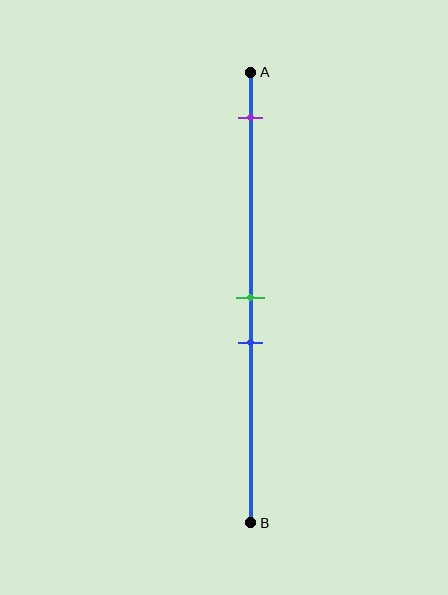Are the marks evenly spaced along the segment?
No, the marks are not evenly spaced.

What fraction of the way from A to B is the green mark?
The green mark is approximately 50% (0.5) of the way from A to B.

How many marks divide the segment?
There are 3 marks dividing the segment.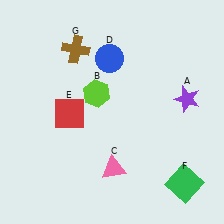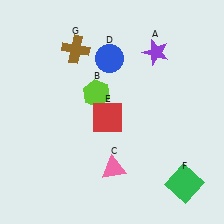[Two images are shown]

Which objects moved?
The objects that moved are: the purple star (A), the red square (E).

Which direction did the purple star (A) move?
The purple star (A) moved up.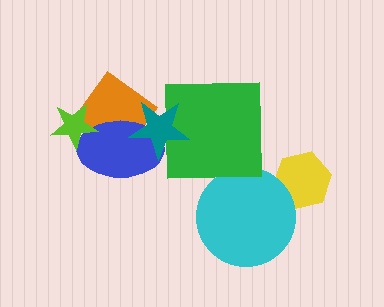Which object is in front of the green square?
The teal star is in front of the green square.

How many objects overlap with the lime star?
2 objects overlap with the lime star.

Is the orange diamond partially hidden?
Yes, it is partially covered by another shape.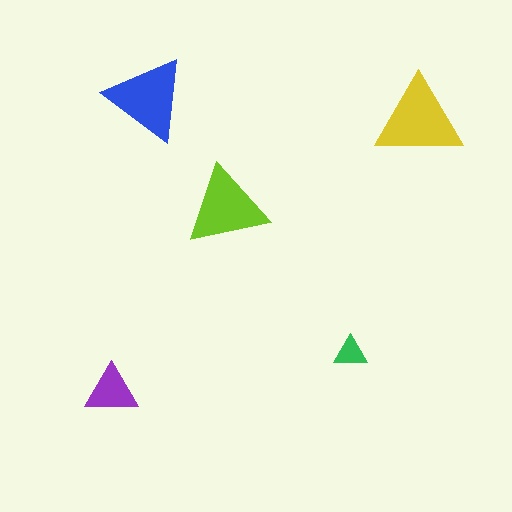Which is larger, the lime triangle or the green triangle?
The lime one.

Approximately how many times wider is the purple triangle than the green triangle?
About 1.5 times wider.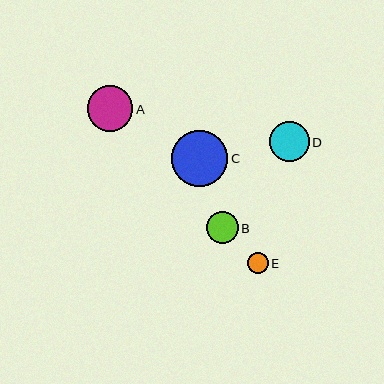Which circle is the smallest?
Circle E is the smallest with a size of approximately 21 pixels.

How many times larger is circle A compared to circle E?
Circle A is approximately 2.2 times the size of circle E.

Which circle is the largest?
Circle C is the largest with a size of approximately 56 pixels.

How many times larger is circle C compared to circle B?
Circle C is approximately 1.7 times the size of circle B.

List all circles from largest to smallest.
From largest to smallest: C, A, D, B, E.